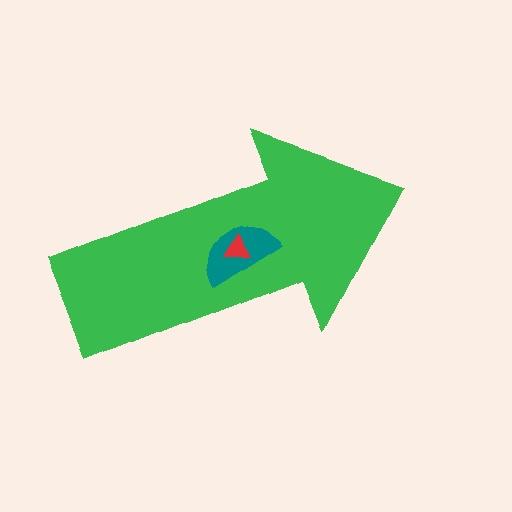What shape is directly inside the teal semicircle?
The red triangle.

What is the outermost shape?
The green arrow.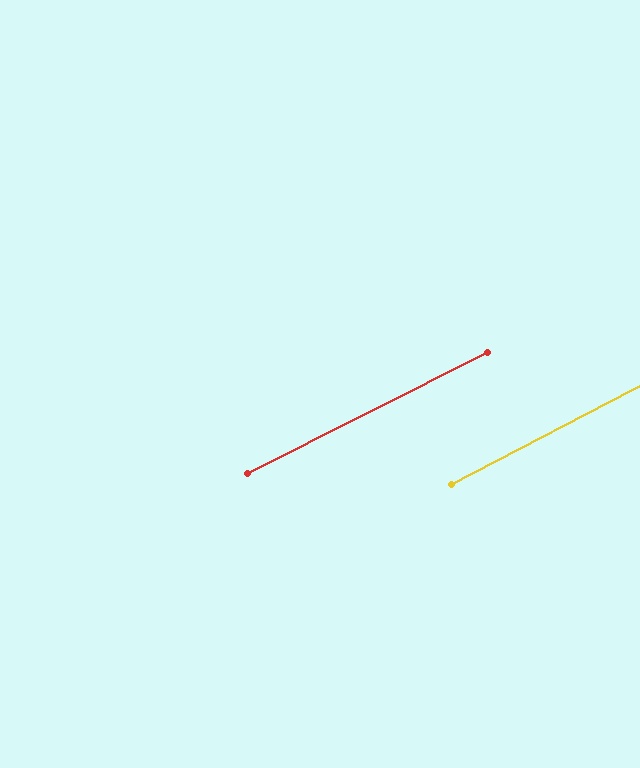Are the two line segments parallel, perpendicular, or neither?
Parallel — their directions differ by only 0.8°.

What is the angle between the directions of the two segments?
Approximately 1 degree.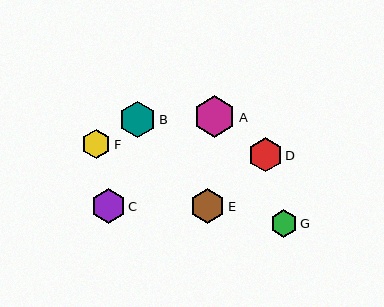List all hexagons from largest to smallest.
From largest to smallest: A, B, C, E, D, F, G.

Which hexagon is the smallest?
Hexagon G is the smallest with a size of approximately 27 pixels.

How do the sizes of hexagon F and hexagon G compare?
Hexagon F and hexagon G are approximately the same size.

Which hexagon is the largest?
Hexagon A is the largest with a size of approximately 42 pixels.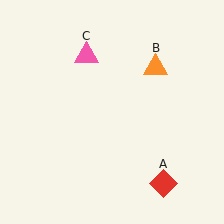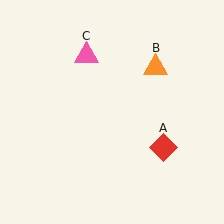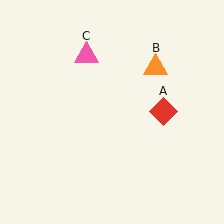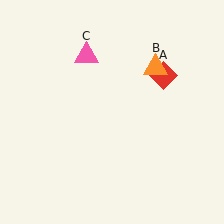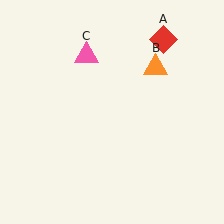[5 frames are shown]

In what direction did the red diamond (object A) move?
The red diamond (object A) moved up.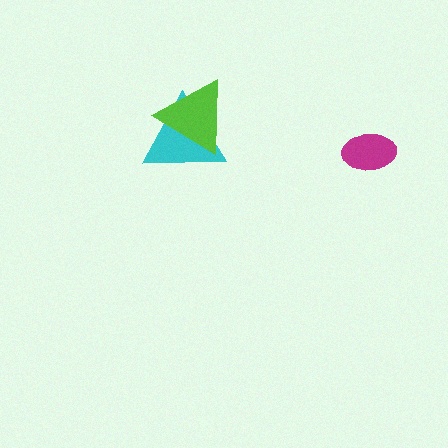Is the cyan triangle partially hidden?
Yes, it is partially covered by another shape.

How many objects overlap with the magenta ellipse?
0 objects overlap with the magenta ellipse.